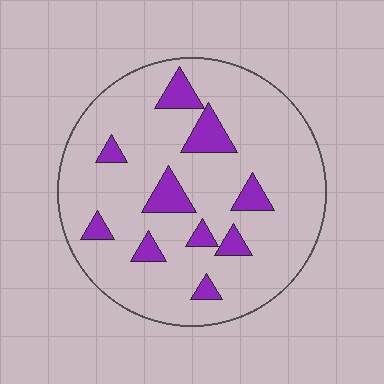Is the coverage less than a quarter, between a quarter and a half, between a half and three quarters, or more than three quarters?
Less than a quarter.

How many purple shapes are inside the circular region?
10.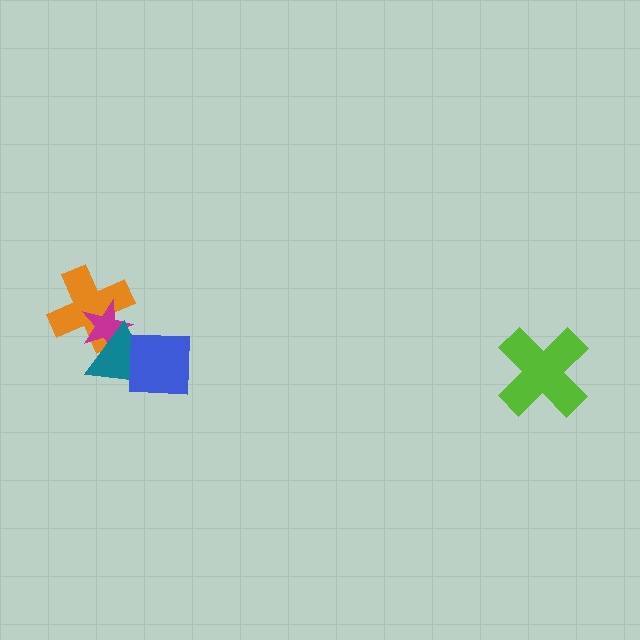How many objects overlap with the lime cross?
0 objects overlap with the lime cross.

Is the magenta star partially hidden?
Yes, it is partially covered by another shape.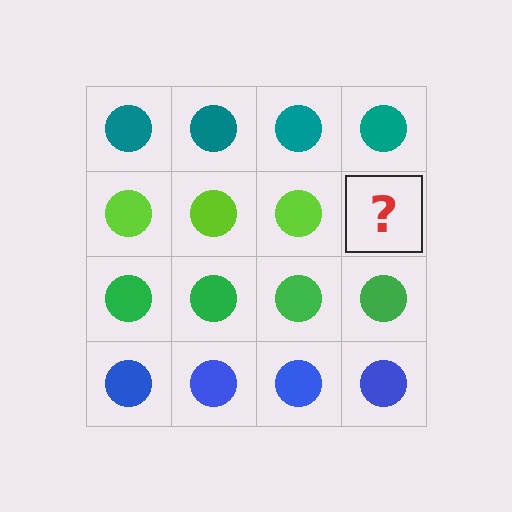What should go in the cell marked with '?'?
The missing cell should contain a lime circle.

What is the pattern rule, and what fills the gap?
The rule is that each row has a consistent color. The gap should be filled with a lime circle.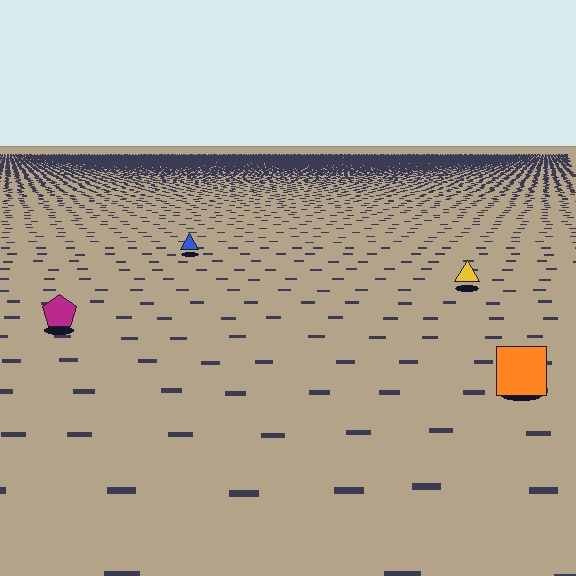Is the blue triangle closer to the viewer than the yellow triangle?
No. The yellow triangle is closer — you can tell from the texture gradient: the ground texture is coarser near it.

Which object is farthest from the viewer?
The blue triangle is farthest from the viewer. It appears smaller and the ground texture around it is denser.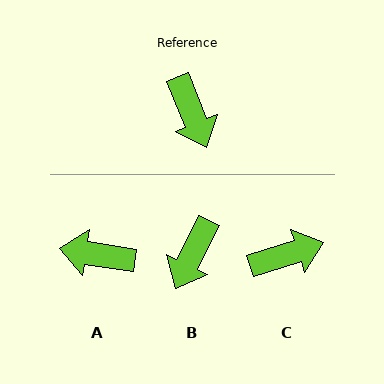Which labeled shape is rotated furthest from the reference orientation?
A, about 121 degrees away.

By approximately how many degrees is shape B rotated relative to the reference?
Approximately 48 degrees clockwise.